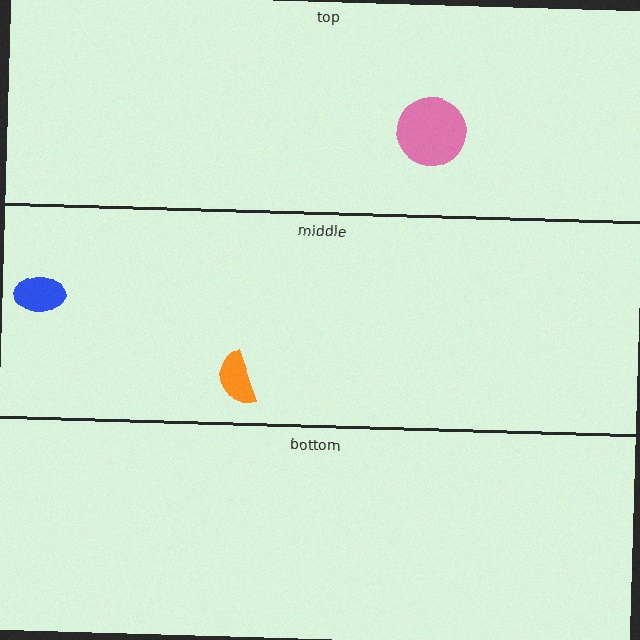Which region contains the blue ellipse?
The middle region.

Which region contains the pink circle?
The top region.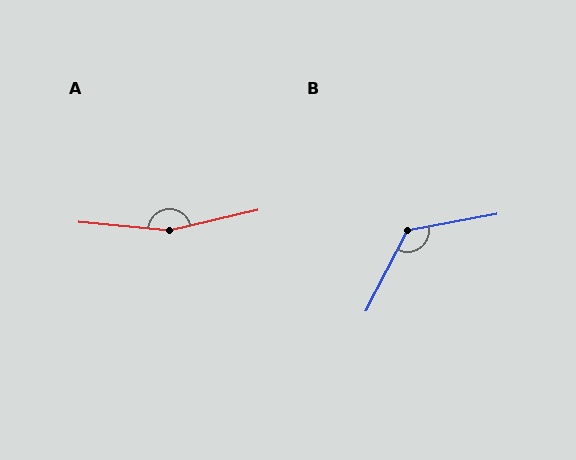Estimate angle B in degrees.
Approximately 128 degrees.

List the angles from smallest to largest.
B (128°), A (161°).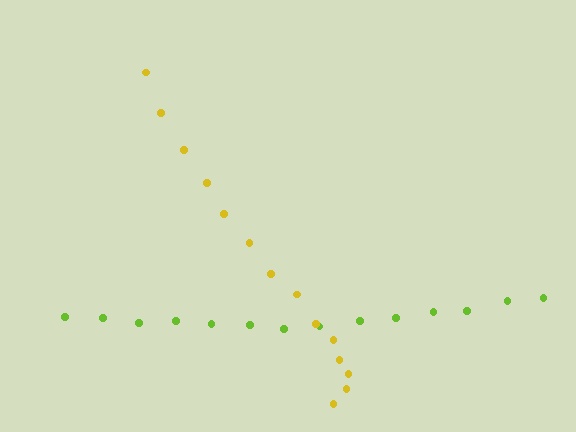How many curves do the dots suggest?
There are 2 distinct paths.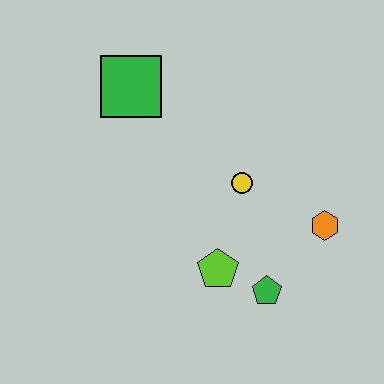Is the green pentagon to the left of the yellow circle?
No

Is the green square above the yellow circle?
Yes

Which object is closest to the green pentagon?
The lime pentagon is closest to the green pentagon.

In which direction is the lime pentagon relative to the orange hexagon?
The lime pentagon is to the left of the orange hexagon.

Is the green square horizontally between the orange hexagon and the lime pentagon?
No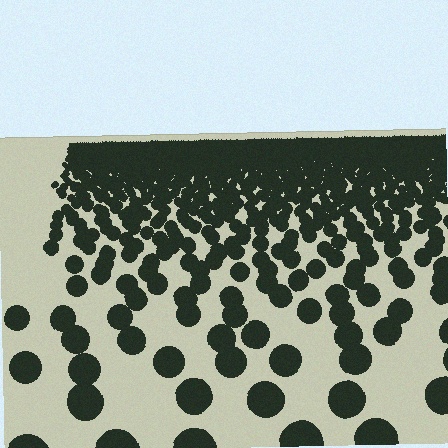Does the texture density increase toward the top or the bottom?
Density increases toward the top.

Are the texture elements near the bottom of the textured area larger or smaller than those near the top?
Larger. Near the bottom, elements are closer to the viewer and appear at a bigger on-screen size.